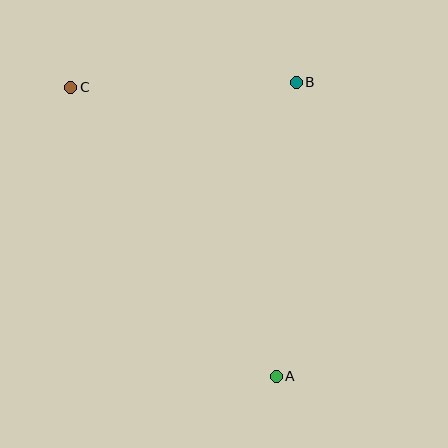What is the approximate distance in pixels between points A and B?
The distance between A and B is approximately 295 pixels.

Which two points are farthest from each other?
Points A and C are farthest from each other.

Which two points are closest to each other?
Points B and C are closest to each other.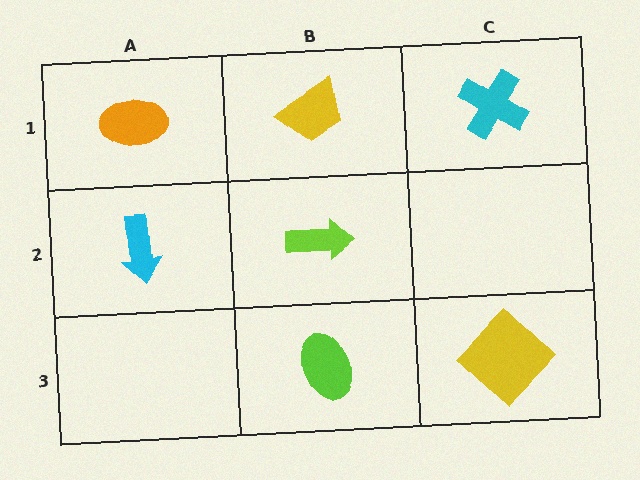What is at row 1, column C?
A cyan cross.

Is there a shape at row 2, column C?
No, that cell is empty.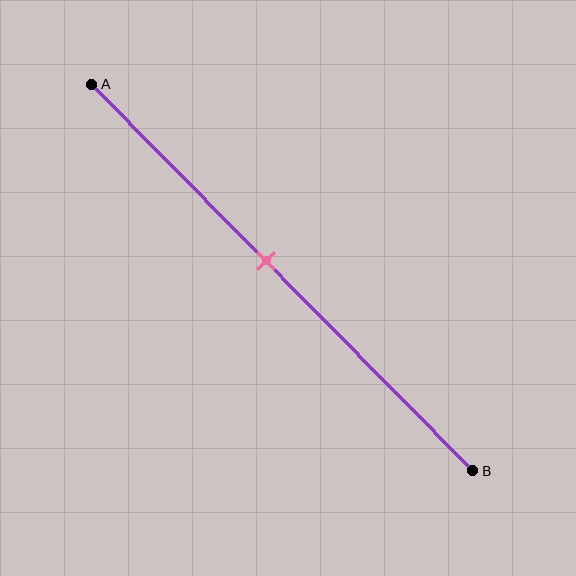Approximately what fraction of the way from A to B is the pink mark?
The pink mark is approximately 45% of the way from A to B.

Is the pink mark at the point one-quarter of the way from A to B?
No, the mark is at about 45% from A, not at the 25% one-quarter point.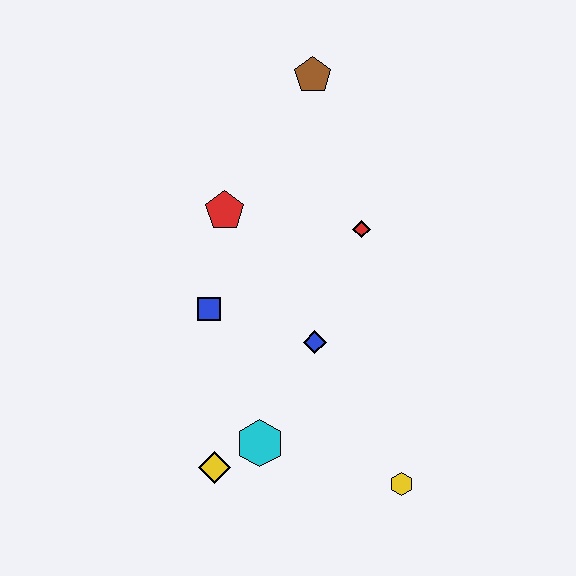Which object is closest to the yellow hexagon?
The cyan hexagon is closest to the yellow hexagon.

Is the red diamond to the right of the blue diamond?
Yes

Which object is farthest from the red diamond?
The yellow diamond is farthest from the red diamond.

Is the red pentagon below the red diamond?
No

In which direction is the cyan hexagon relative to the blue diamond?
The cyan hexagon is below the blue diamond.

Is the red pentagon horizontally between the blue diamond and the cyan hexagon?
No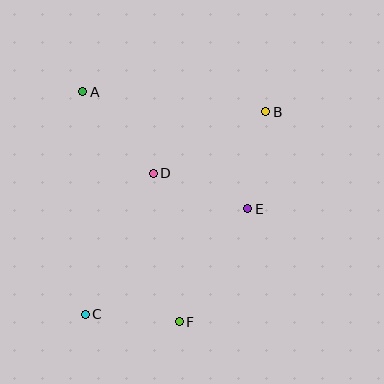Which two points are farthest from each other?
Points B and C are farthest from each other.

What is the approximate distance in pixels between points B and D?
The distance between B and D is approximately 128 pixels.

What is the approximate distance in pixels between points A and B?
The distance between A and B is approximately 184 pixels.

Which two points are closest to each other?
Points C and F are closest to each other.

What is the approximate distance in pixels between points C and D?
The distance between C and D is approximately 156 pixels.